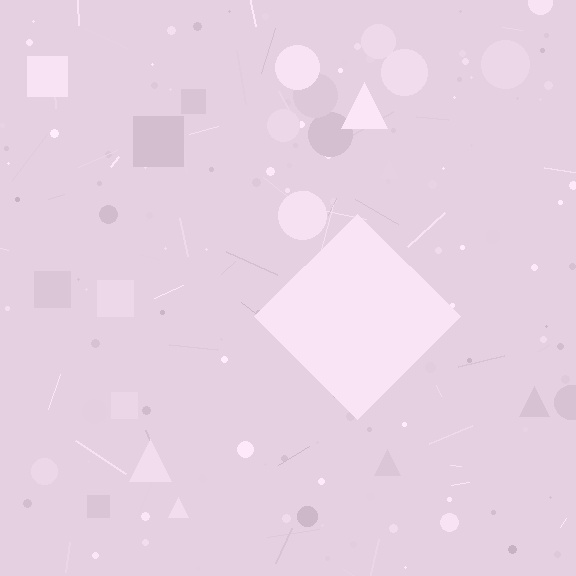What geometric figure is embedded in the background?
A diamond is embedded in the background.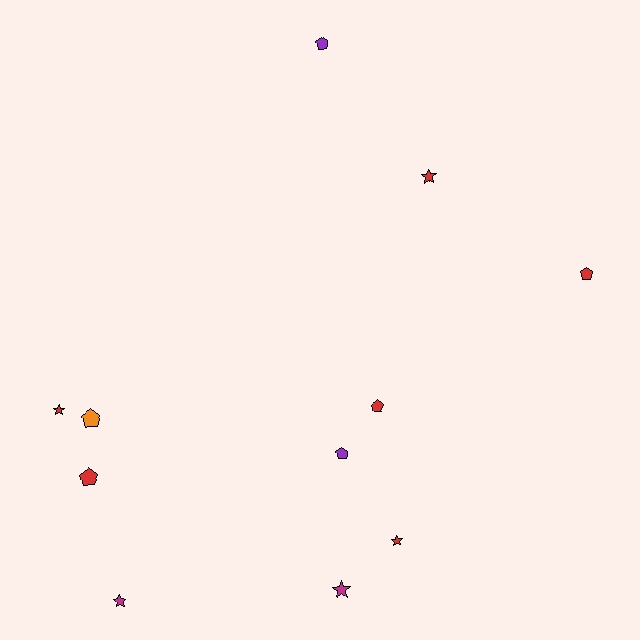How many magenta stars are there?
There are 2 magenta stars.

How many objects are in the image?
There are 11 objects.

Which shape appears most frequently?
Pentagon, with 6 objects.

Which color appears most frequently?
Red, with 6 objects.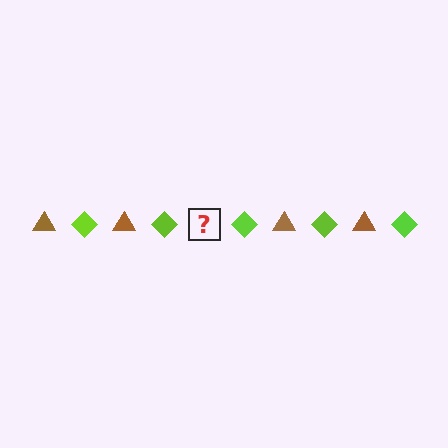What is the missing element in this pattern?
The missing element is a brown triangle.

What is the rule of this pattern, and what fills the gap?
The rule is that the pattern alternates between brown triangle and lime diamond. The gap should be filled with a brown triangle.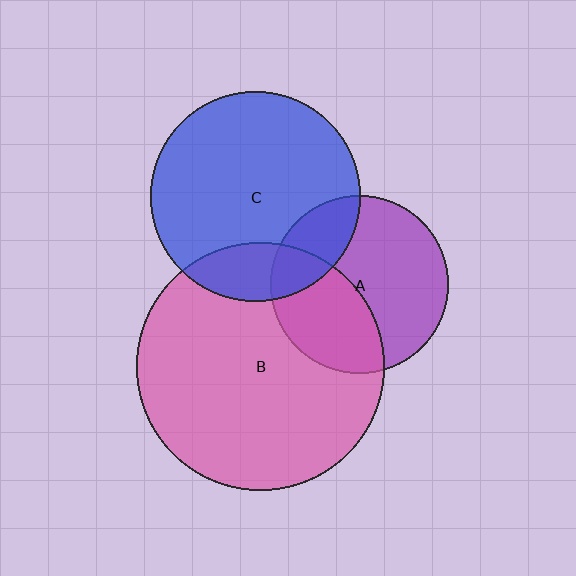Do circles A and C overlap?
Yes.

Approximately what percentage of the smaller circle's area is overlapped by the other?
Approximately 20%.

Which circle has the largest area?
Circle B (pink).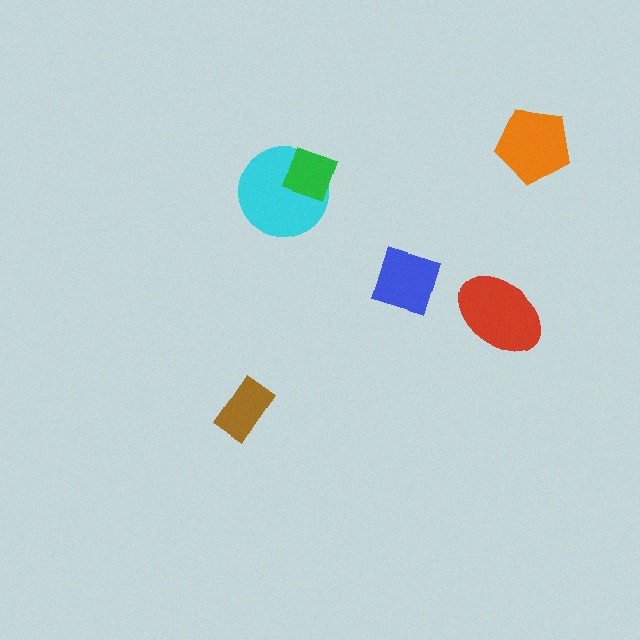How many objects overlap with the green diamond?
1 object overlaps with the green diamond.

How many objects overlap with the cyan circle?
1 object overlaps with the cyan circle.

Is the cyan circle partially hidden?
Yes, it is partially covered by another shape.